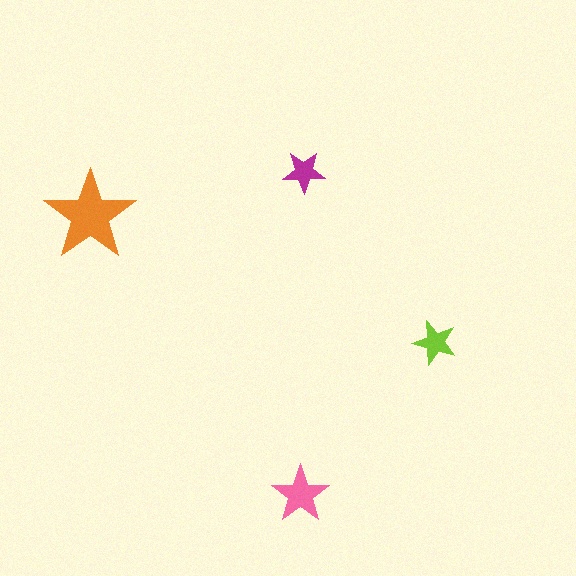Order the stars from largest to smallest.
the orange one, the pink one, the lime one, the magenta one.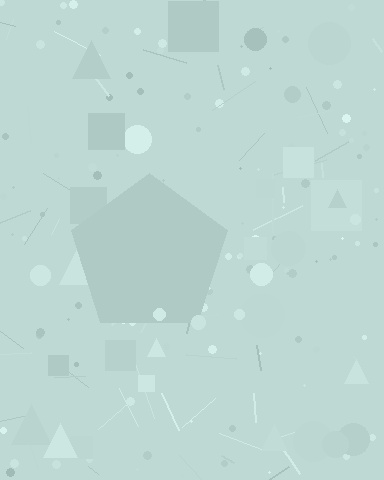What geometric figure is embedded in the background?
A pentagon is embedded in the background.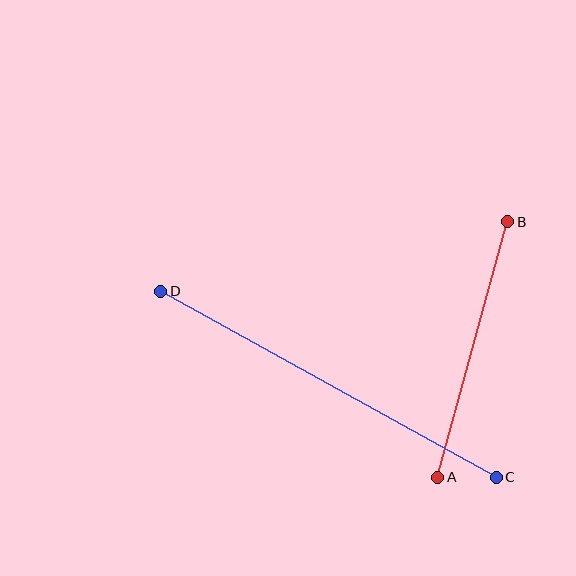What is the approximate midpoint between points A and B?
The midpoint is at approximately (473, 350) pixels.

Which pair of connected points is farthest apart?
Points C and D are farthest apart.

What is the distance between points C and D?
The distance is approximately 384 pixels.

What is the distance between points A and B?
The distance is approximately 265 pixels.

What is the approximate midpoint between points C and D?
The midpoint is at approximately (329, 384) pixels.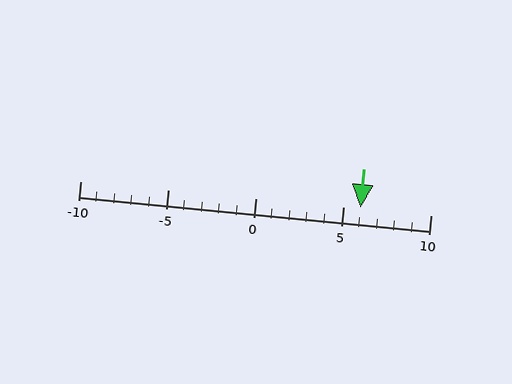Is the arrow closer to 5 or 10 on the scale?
The arrow is closer to 5.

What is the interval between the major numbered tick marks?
The major tick marks are spaced 5 units apart.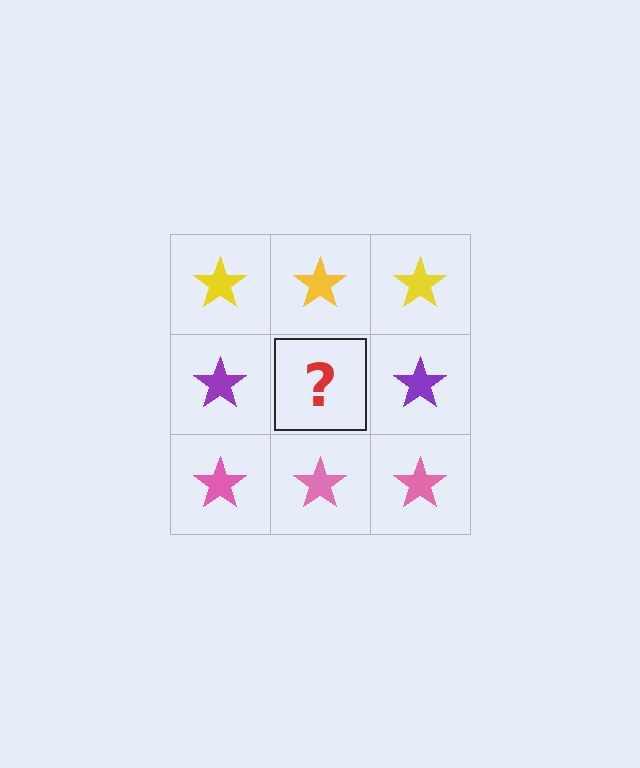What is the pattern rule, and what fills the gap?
The rule is that each row has a consistent color. The gap should be filled with a purple star.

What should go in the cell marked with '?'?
The missing cell should contain a purple star.